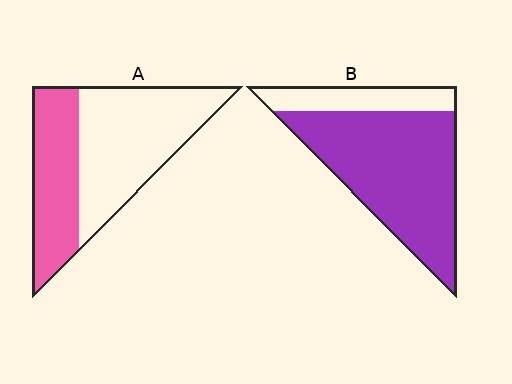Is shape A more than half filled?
No.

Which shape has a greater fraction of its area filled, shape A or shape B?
Shape B.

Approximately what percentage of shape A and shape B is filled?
A is approximately 40% and B is approximately 80%.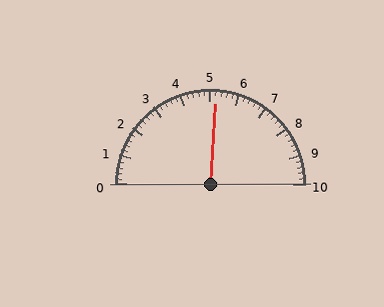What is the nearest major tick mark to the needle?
The nearest major tick mark is 5.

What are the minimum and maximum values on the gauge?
The gauge ranges from 0 to 10.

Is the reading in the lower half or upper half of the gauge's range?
The reading is in the upper half of the range (0 to 10).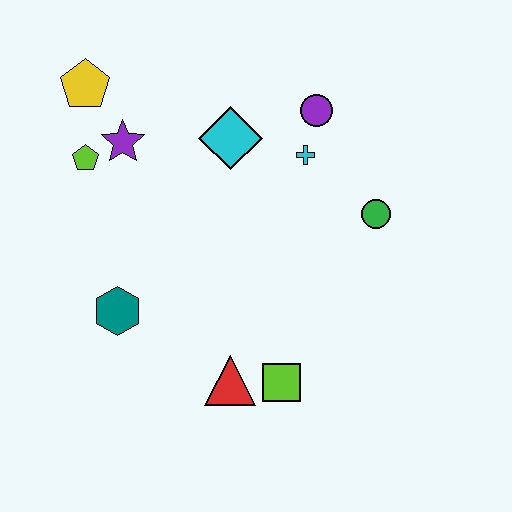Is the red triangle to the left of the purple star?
No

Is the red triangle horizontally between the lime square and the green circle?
No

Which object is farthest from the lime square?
The yellow pentagon is farthest from the lime square.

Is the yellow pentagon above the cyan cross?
Yes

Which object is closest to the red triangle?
The lime square is closest to the red triangle.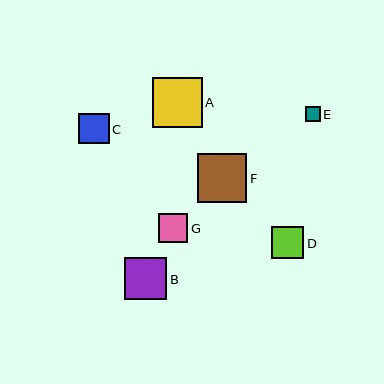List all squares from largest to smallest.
From largest to smallest: A, F, B, D, C, G, E.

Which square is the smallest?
Square E is the smallest with a size of approximately 15 pixels.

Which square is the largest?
Square A is the largest with a size of approximately 49 pixels.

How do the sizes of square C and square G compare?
Square C and square G are approximately the same size.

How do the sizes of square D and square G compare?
Square D and square G are approximately the same size.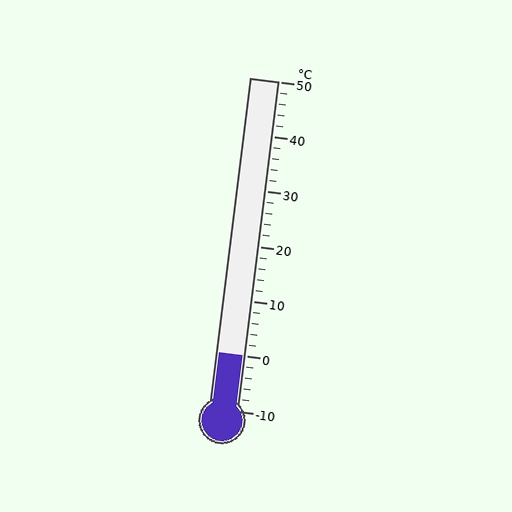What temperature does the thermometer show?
The thermometer shows approximately 0°C.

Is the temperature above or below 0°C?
The temperature is at 0°C.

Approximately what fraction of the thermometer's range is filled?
The thermometer is filled to approximately 15% of its range.